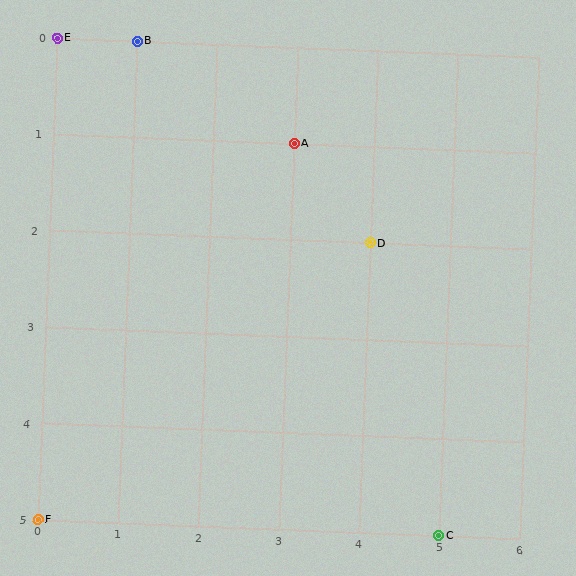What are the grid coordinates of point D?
Point D is at grid coordinates (4, 2).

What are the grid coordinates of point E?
Point E is at grid coordinates (0, 0).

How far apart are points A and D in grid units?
Points A and D are 1 column and 1 row apart (about 1.4 grid units diagonally).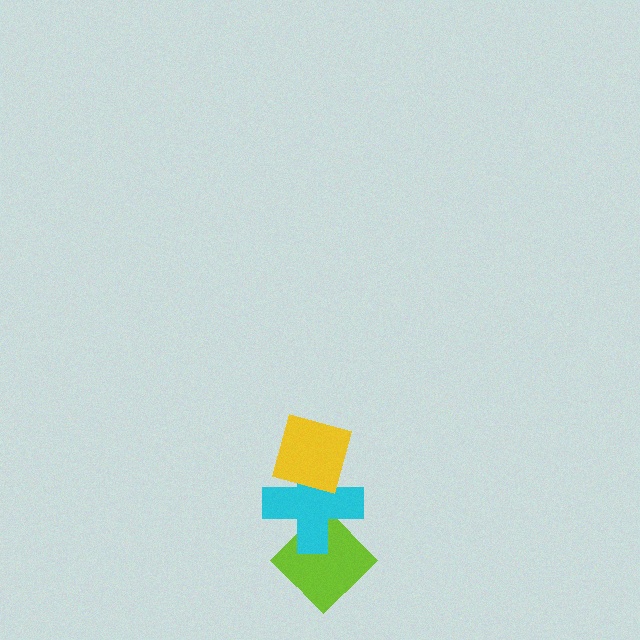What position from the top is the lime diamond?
The lime diamond is 3rd from the top.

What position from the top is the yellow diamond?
The yellow diamond is 1st from the top.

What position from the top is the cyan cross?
The cyan cross is 2nd from the top.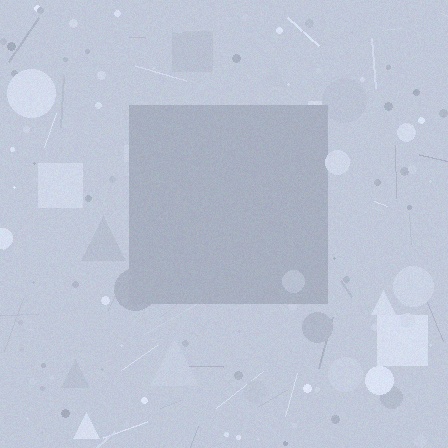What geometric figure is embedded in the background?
A square is embedded in the background.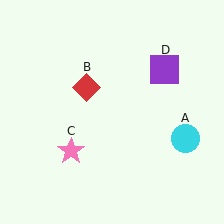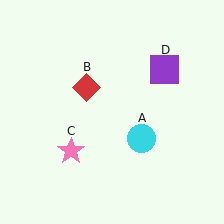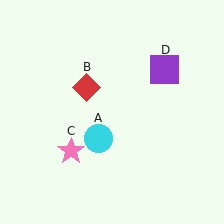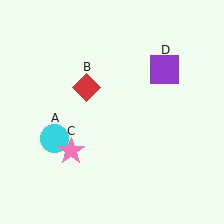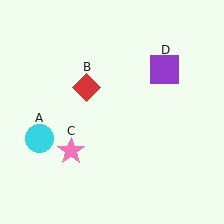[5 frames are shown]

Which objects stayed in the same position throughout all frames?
Red diamond (object B) and pink star (object C) and purple square (object D) remained stationary.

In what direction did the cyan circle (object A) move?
The cyan circle (object A) moved left.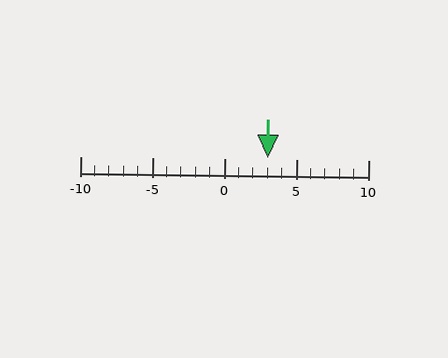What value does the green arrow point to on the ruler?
The green arrow points to approximately 3.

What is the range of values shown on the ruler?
The ruler shows values from -10 to 10.